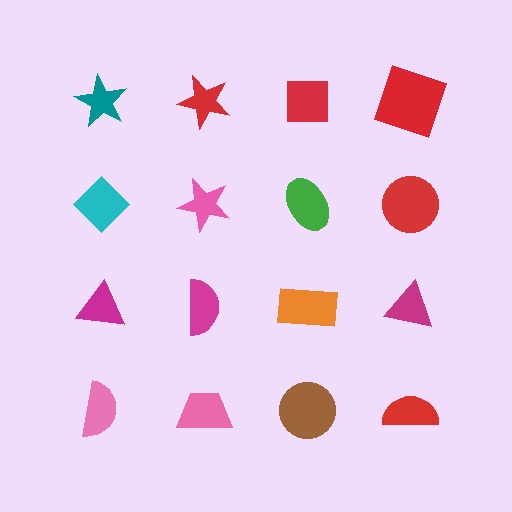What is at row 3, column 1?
A magenta triangle.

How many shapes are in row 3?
4 shapes.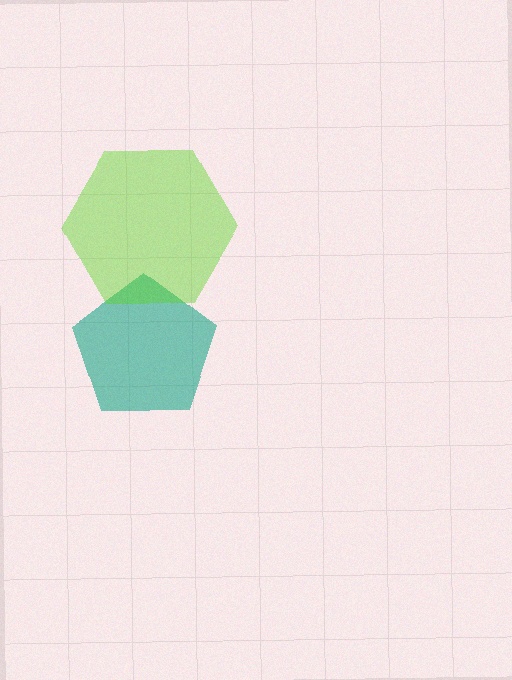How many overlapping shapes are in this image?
There are 2 overlapping shapes in the image.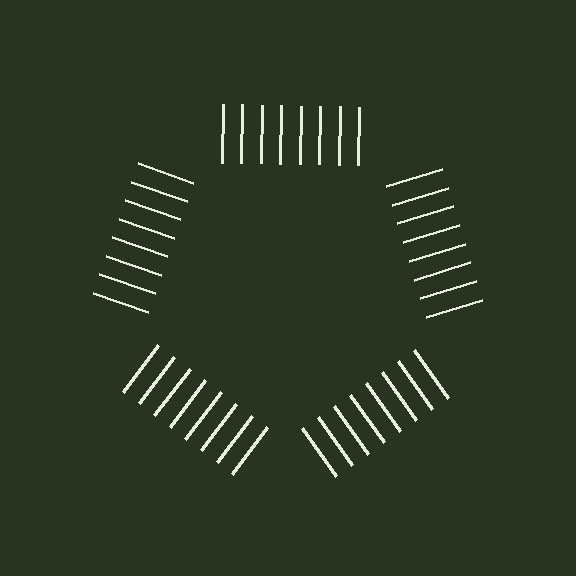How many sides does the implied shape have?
5 sides — the line-ends trace a pentagon.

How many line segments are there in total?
40 — 8 along each of the 5 edges.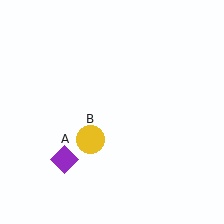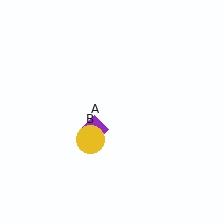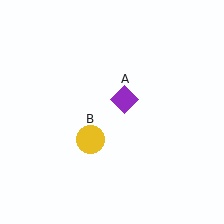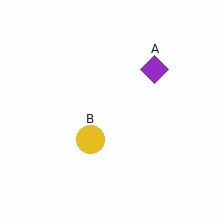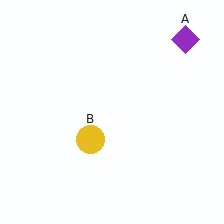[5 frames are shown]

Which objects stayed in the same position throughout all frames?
Yellow circle (object B) remained stationary.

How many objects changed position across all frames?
1 object changed position: purple diamond (object A).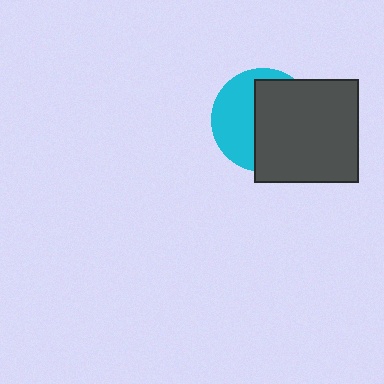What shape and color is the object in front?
The object in front is a dark gray square.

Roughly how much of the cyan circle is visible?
A small part of it is visible (roughly 43%).